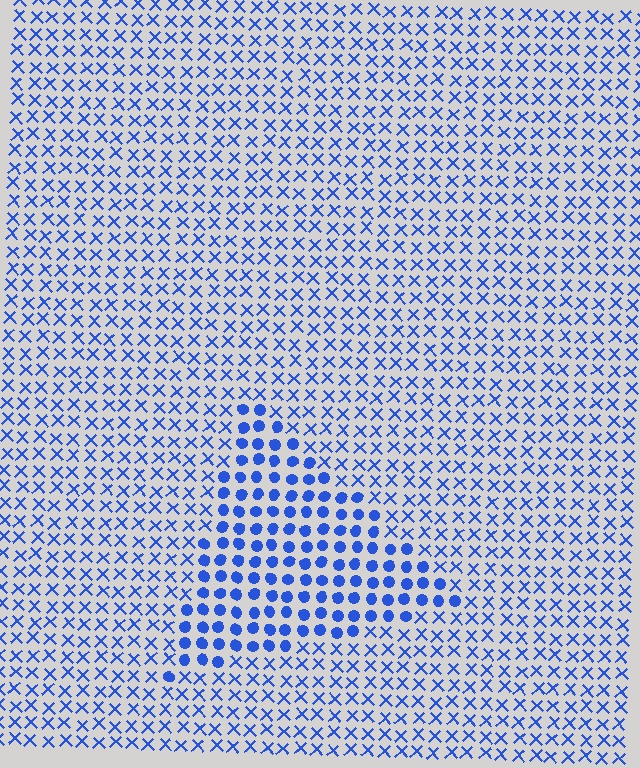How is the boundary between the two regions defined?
The boundary is defined by a change in element shape: circles inside vs. X marks outside. All elements share the same color and spacing.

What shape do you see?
I see a triangle.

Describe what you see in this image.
The image is filled with small blue elements arranged in a uniform grid. A triangle-shaped region contains circles, while the surrounding area contains X marks. The boundary is defined purely by the change in element shape.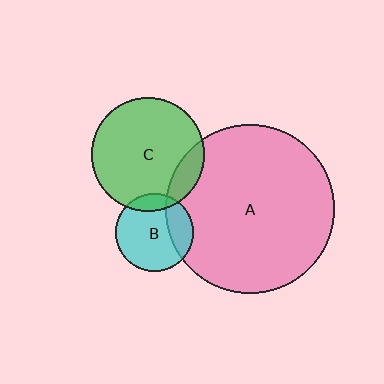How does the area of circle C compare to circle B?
Approximately 2.1 times.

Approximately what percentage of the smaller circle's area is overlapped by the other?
Approximately 15%.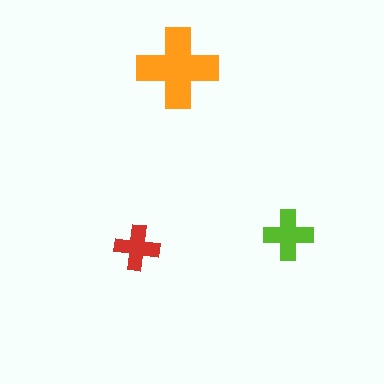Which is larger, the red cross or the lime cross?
The lime one.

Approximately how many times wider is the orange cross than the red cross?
About 2 times wider.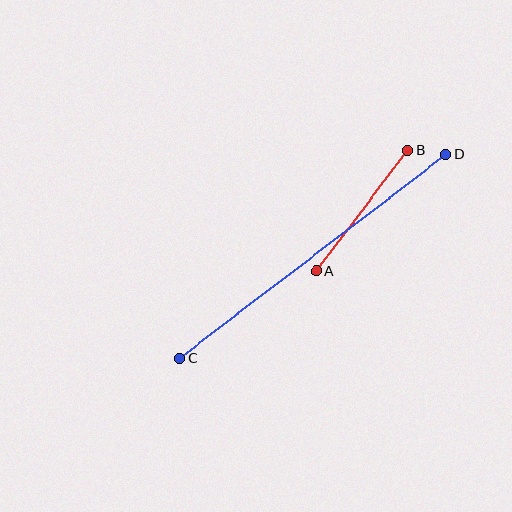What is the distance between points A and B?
The distance is approximately 152 pixels.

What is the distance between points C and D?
The distance is approximately 335 pixels.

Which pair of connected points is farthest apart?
Points C and D are farthest apart.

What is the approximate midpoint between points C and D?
The midpoint is at approximately (313, 256) pixels.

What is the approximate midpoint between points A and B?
The midpoint is at approximately (362, 211) pixels.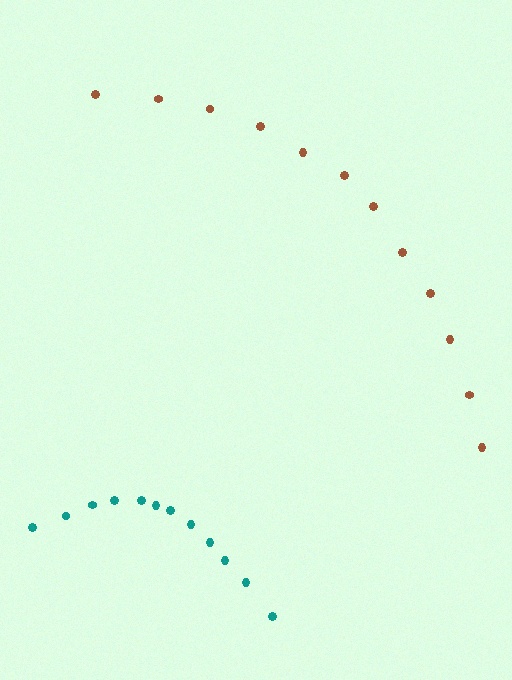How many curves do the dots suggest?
There are 2 distinct paths.